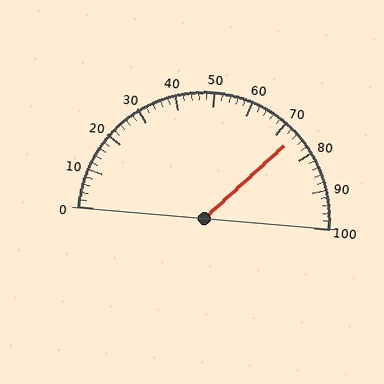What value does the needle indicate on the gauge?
The needle indicates approximately 74.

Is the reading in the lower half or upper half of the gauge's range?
The reading is in the upper half of the range (0 to 100).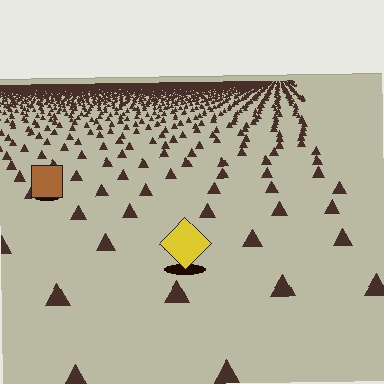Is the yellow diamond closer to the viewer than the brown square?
Yes. The yellow diamond is closer — you can tell from the texture gradient: the ground texture is coarser near it.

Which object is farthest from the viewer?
The brown square is farthest from the viewer. It appears smaller and the ground texture around it is denser.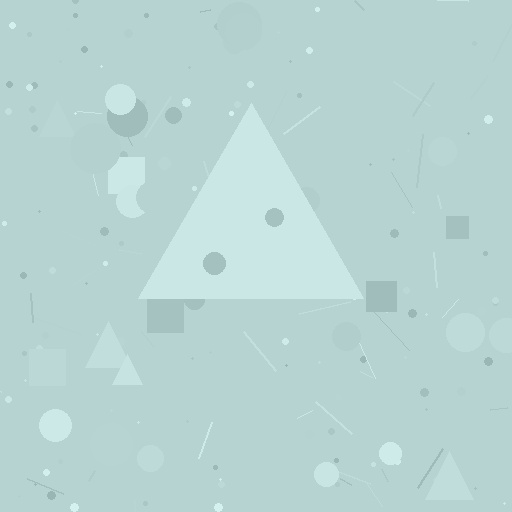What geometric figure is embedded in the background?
A triangle is embedded in the background.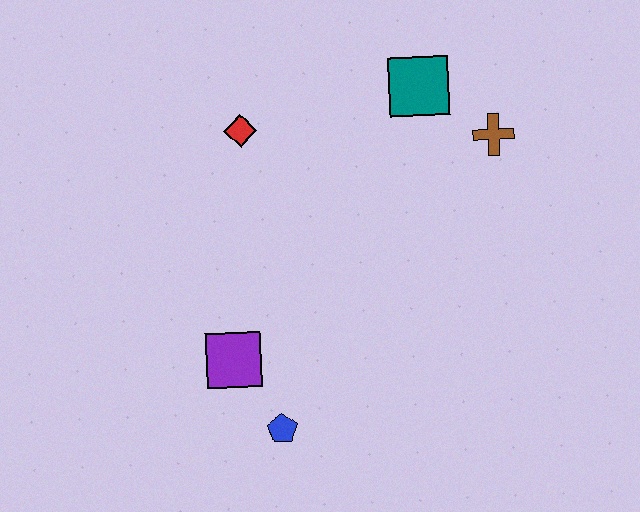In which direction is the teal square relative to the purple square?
The teal square is above the purple square.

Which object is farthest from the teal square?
The blue pentagon is farthest from the teal square.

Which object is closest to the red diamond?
The teal square is closest to the red diamond.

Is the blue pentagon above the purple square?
No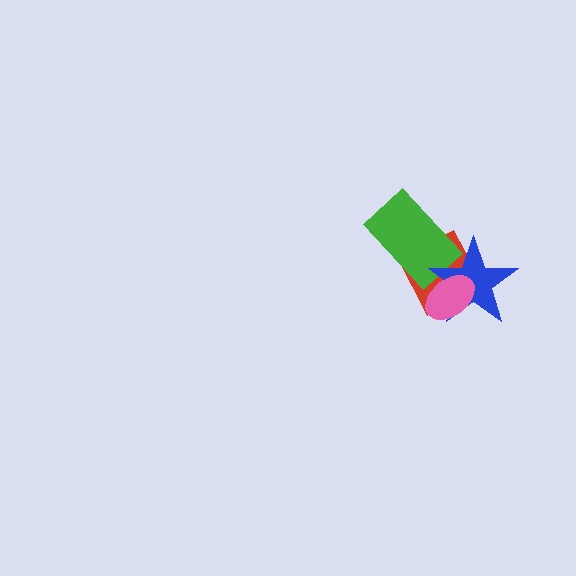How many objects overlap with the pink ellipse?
2 objects overlap with the pink ellipse.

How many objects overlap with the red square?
3 objects overlap with the red square.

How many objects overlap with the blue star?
3 objects overlap with the blue star.